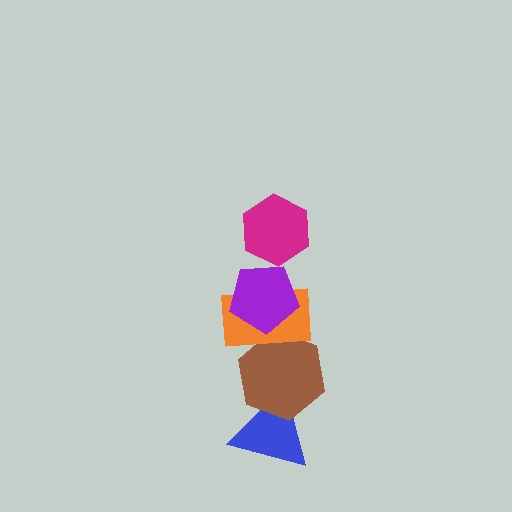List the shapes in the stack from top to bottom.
From top to bottom: the magenta hexagon, the purple pentagon, the orange rectangle, the brown hexagon, the blue triangle.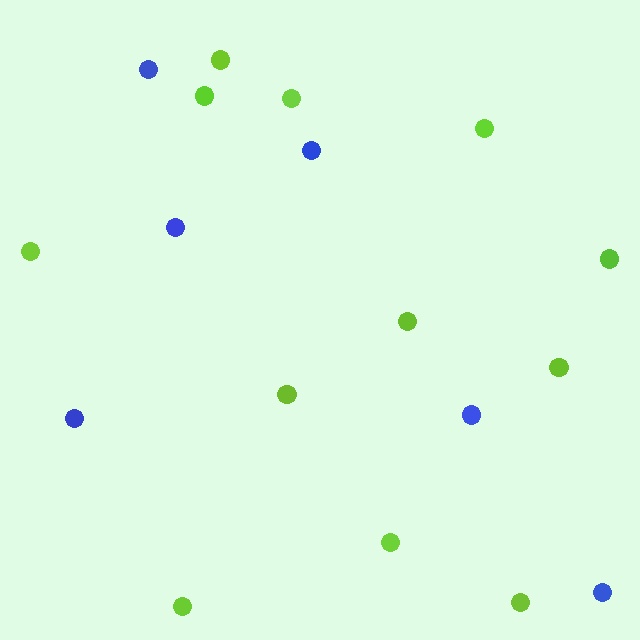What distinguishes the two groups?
There are 2 groups: one group of blue circles (6) and one group of lime circles (12).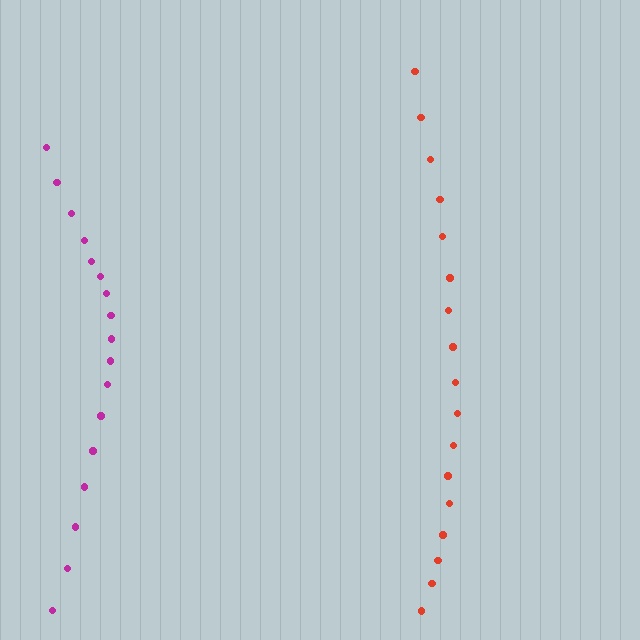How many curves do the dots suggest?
There are 2 distinct paths.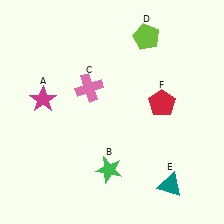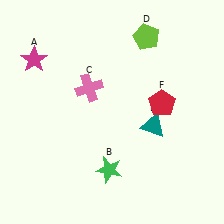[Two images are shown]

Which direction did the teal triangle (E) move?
The teal triangle (E) moved up.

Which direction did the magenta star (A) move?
The magenta star (A) moved up.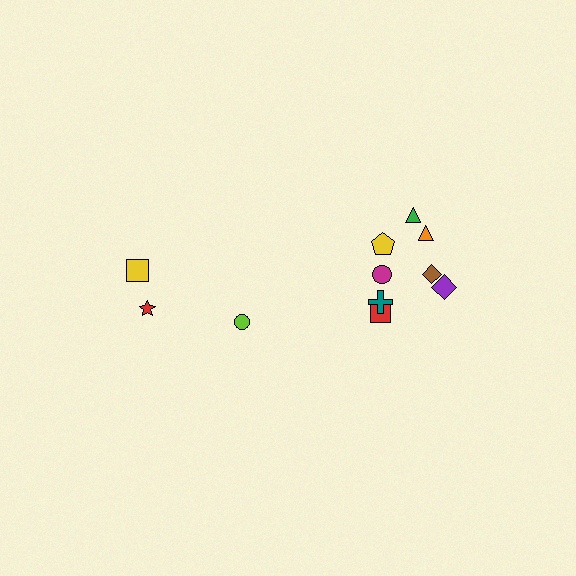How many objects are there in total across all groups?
There are 11 objects.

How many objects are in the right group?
There are 8 objects.